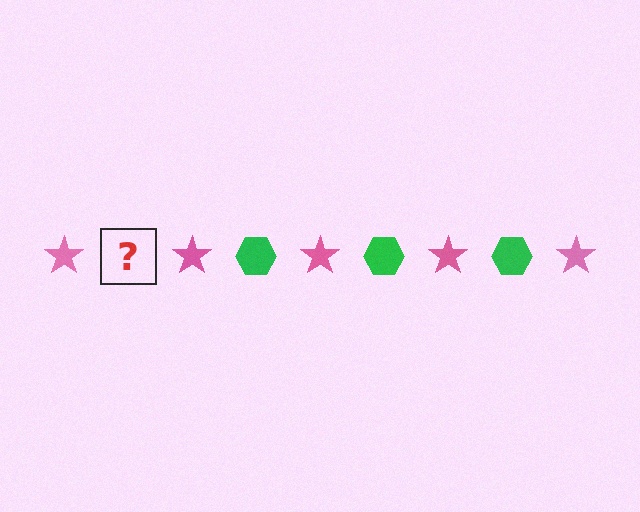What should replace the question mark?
The question mark should be replaced with a green hexagon.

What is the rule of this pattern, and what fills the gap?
The rule is that the pattern alternates between pink star and green hexagon. The gap should be filled with a green hexagon.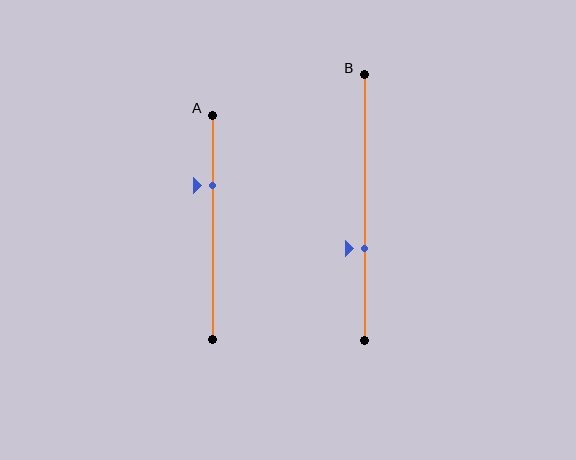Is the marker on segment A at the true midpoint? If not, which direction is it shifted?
No, the marker on segment A is shifted upward by about 19% of the segment length.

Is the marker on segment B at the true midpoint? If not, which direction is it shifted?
No, the marker on segment B is shifted downward by about 15% of the segment length.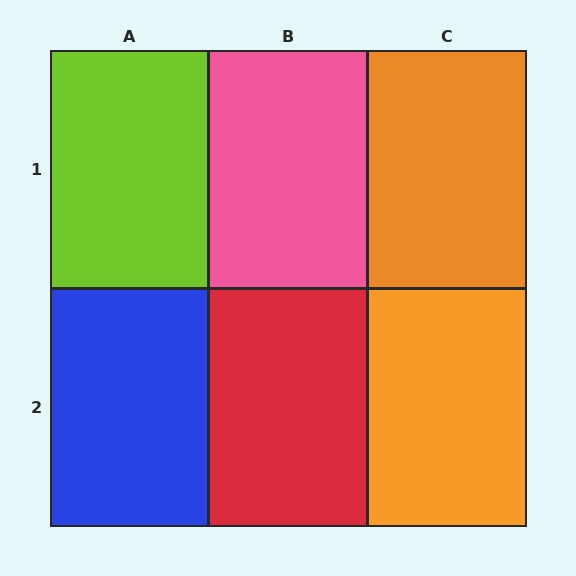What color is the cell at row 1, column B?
Pink.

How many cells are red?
1 cell is red.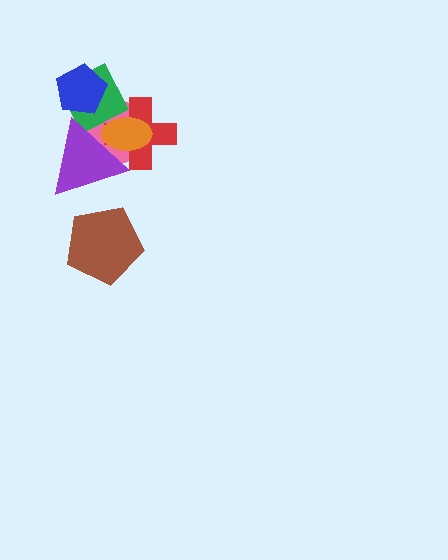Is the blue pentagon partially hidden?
No, no other shape covers it.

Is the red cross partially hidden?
Yes, it is partially covered by another shape.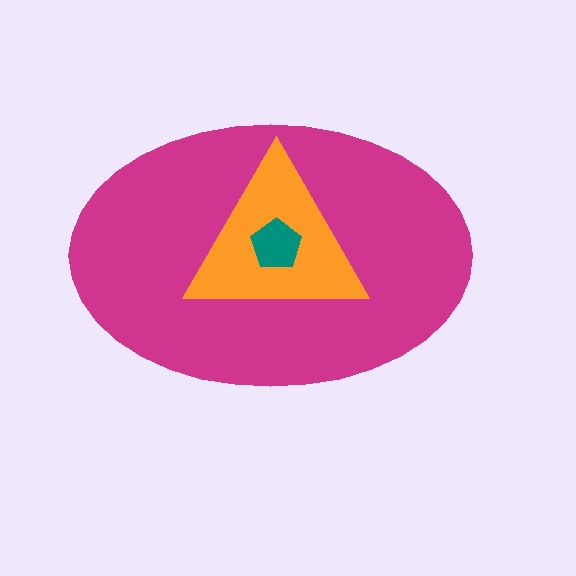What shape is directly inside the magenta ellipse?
The orange triangle.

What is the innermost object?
The teal pentagon.